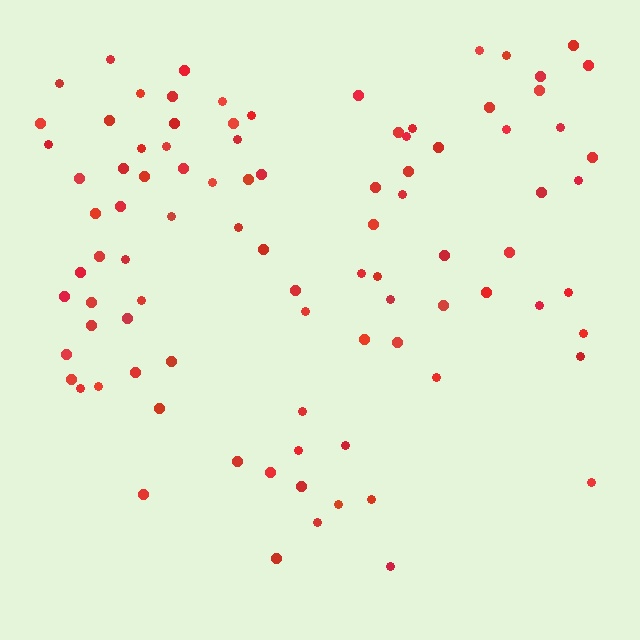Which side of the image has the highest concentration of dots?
The top.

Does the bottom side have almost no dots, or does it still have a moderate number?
Still a moderate number, just noticeably fewer than the top.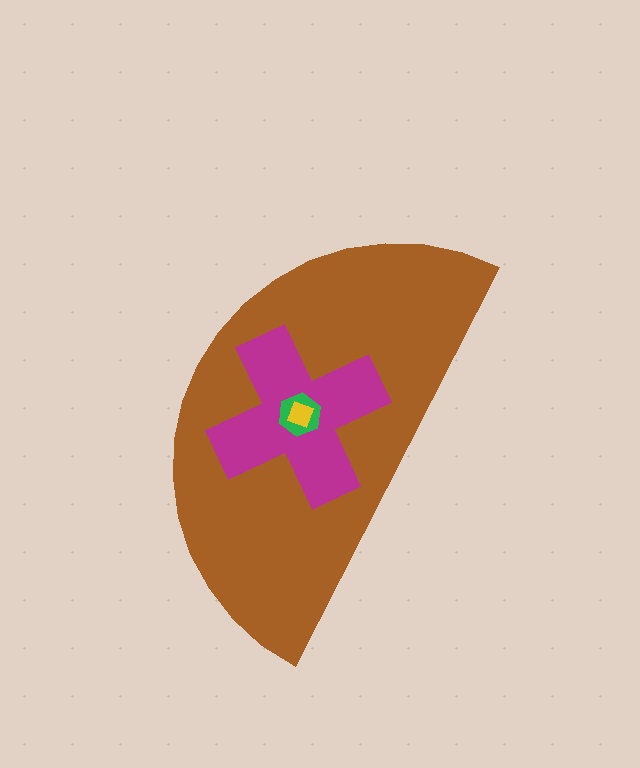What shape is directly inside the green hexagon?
The yellow diamond.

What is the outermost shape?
The brown semicircle.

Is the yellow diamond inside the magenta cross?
Yes.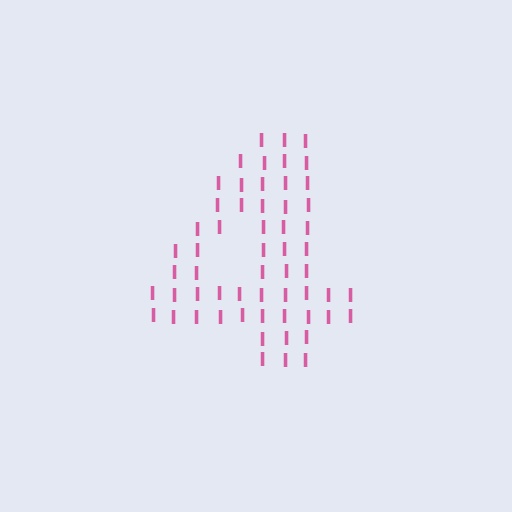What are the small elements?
The small elements are letter I's.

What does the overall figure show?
The overall figure shows the digit 4.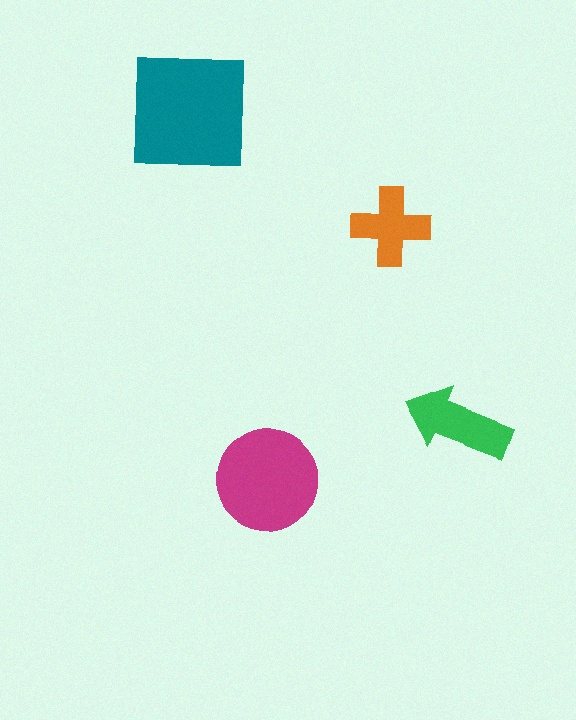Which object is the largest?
The teal square.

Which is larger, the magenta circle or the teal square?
The teal square.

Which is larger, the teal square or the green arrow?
The teal square.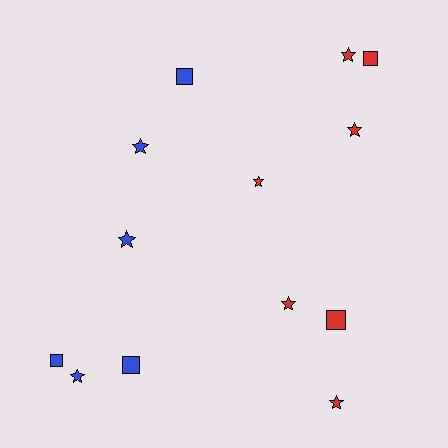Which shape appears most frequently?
Star, with 8 objects.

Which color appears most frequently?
Red, with 7 objects.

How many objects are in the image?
There are 13 objects.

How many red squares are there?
There are 2 red squares.